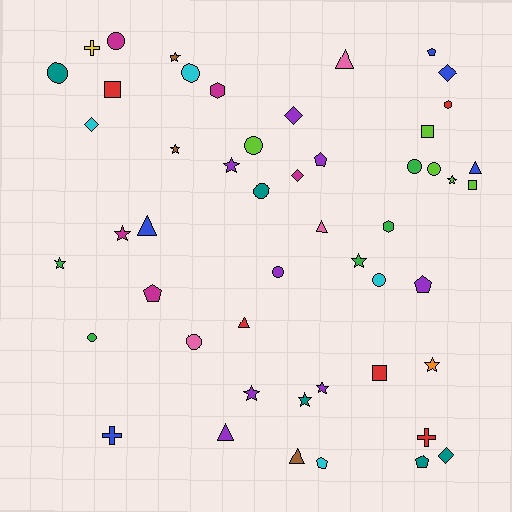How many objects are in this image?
There are 50 objects.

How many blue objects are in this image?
There are 5 blue objects.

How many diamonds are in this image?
There are 5 diamonds.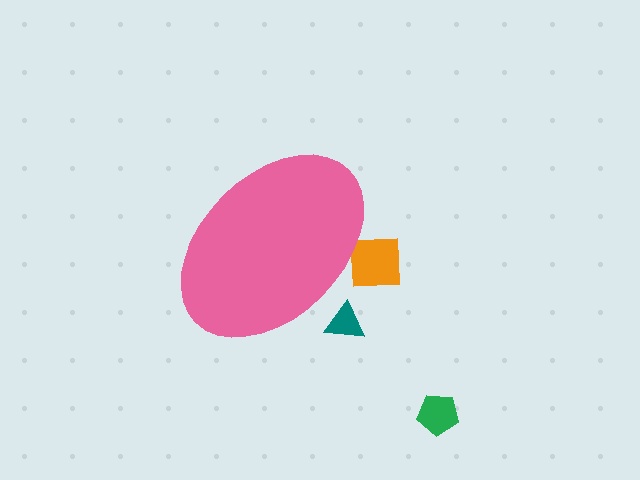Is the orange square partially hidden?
Yes, the orange square is partially hidden behind the pink ellipse.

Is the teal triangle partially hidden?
Yes, the teal triangle is partially hidden behind the pink ellipse.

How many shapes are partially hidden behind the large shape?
2 shapes are partially hidden.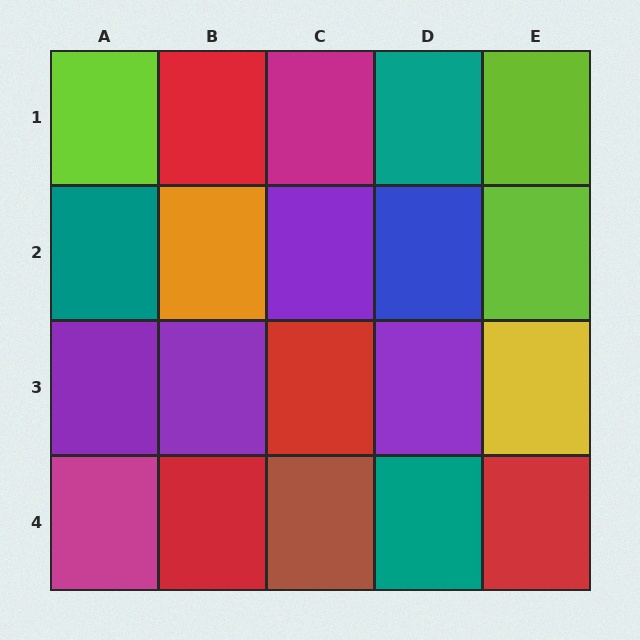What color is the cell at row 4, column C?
Brown.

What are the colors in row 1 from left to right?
Lime, red, magenta, teal, lime.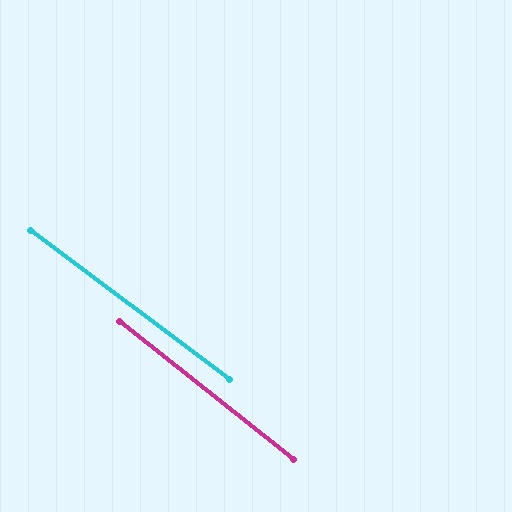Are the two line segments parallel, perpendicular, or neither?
Parallel — their directions differ by only 1.6°.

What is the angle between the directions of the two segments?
Approximately 2 degrees.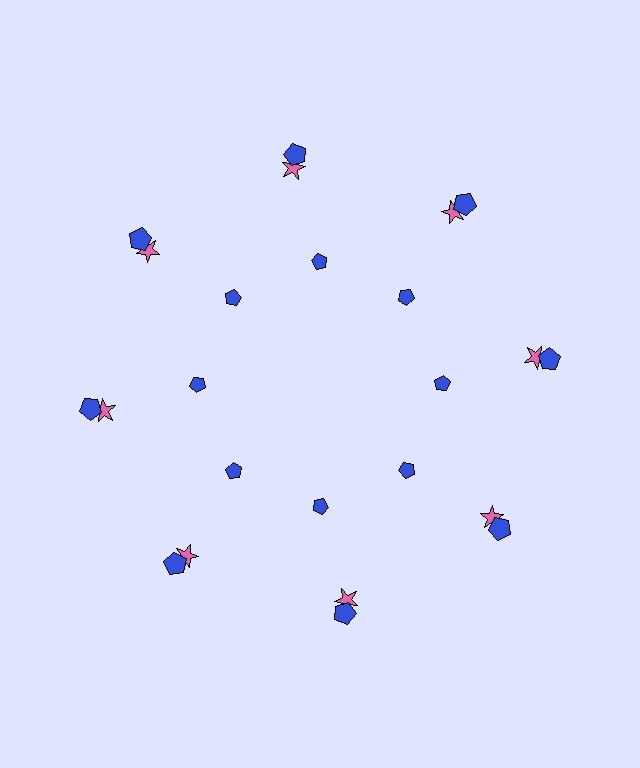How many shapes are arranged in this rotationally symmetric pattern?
There are 24 shapes, arranged in 8 groups of 3.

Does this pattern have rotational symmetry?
Yes, this pattern has 8-fold rotational symmetry. It looks the same after rotating 45 degrees around the center.